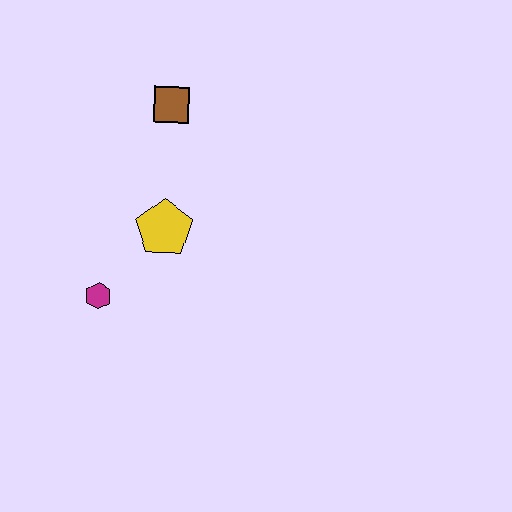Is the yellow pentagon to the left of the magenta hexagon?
No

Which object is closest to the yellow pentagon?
The magenta hexagon is closest to the yellow pentagon.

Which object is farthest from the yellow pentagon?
The brown square is farthest from the yellow pentagon.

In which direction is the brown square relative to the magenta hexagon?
The brown square is above the magenta hexagon.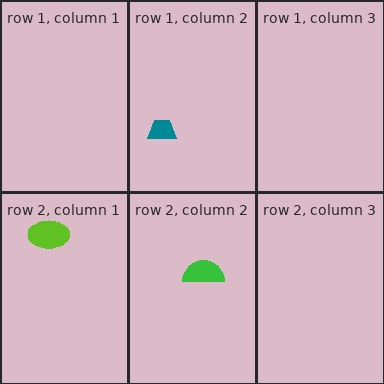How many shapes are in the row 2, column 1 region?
1.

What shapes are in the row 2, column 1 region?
The lime ellipse.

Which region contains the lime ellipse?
The row 2, column 1 region.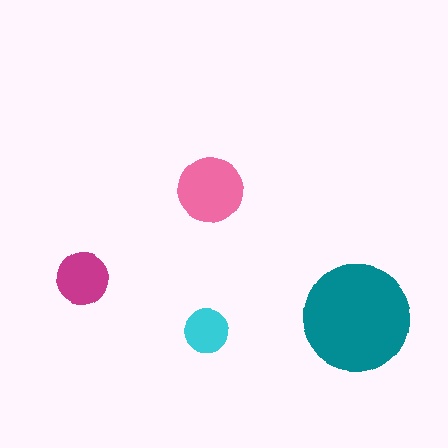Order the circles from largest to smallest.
the teal one, the pink one, the magenta one, the cyan one.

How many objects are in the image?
There are 4 objects in the image.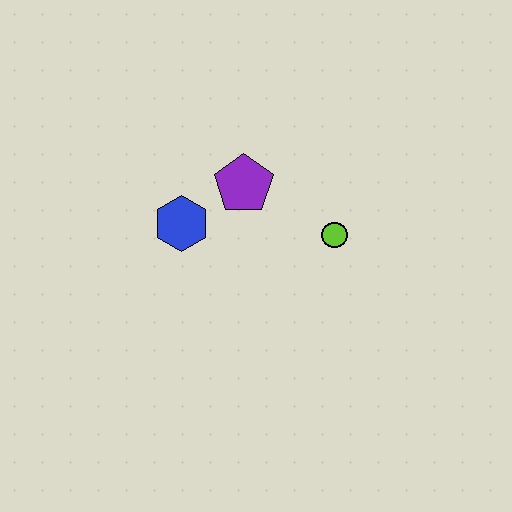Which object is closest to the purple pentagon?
The blue hexagon is closest to the purple pentagon.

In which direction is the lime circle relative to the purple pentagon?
The lime circle is to the right of the purple pentagon.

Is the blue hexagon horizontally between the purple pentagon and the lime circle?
No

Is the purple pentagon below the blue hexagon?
No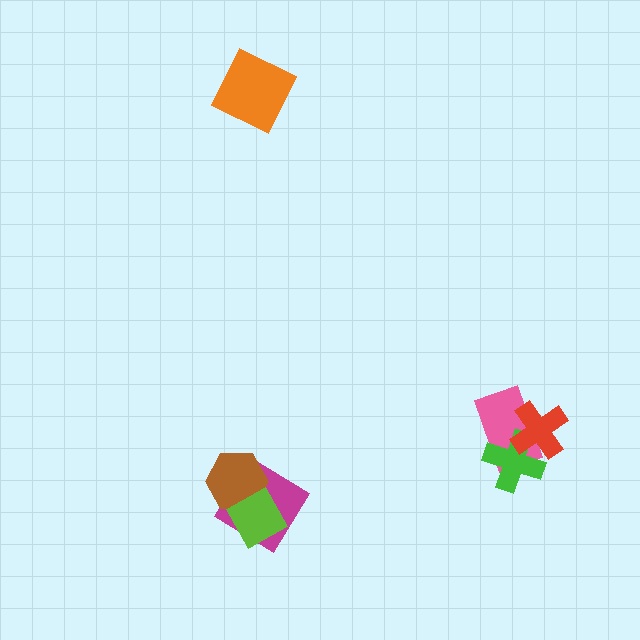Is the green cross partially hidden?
Yes, it is partially covered by another shape.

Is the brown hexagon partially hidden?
Yes, it is partially covered by another shape.